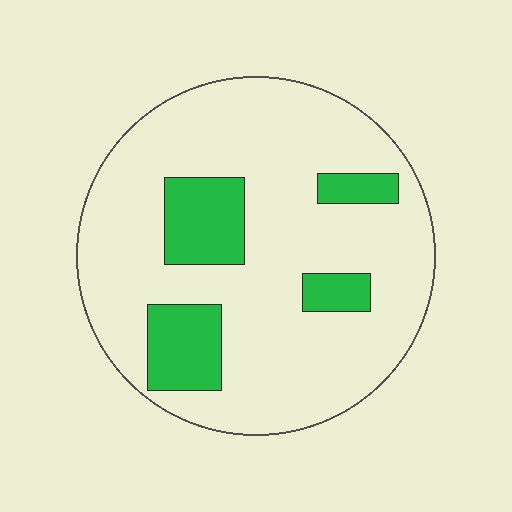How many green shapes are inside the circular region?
4.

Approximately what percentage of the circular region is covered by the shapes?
Approximately 20%.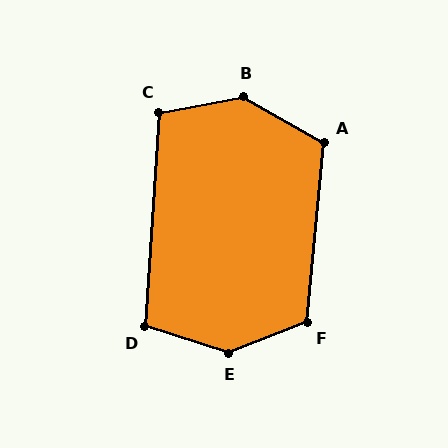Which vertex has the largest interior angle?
E, at approximately 141 degrees.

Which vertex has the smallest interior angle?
D, at approximately 104 degrees.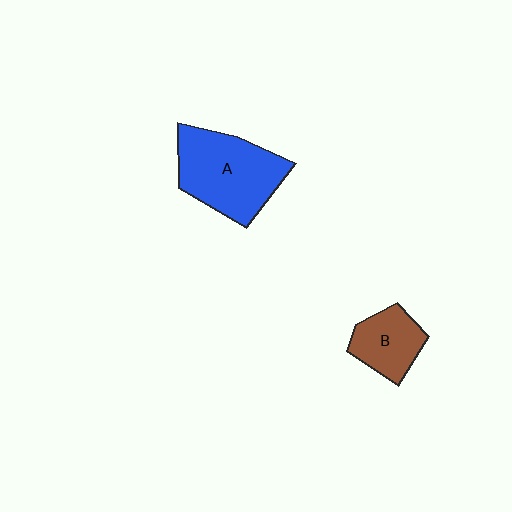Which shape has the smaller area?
Shape B (brown).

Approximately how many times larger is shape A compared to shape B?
Approximately 1.9 times.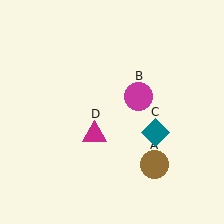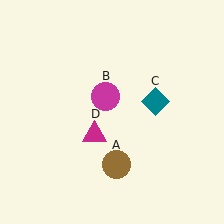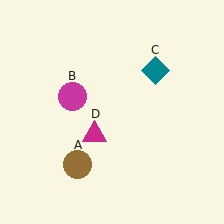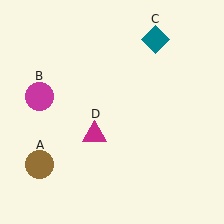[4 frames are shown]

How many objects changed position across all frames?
3 objects changed position: brown circle (object A), magenta circle (object B), teal diamond (object C).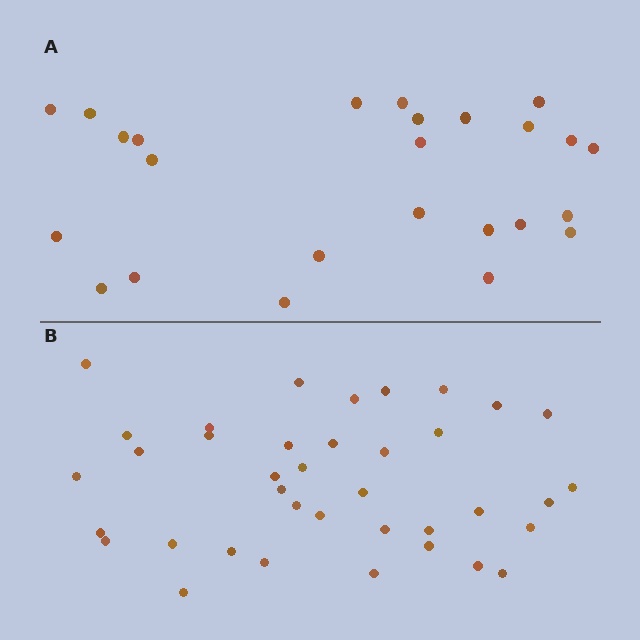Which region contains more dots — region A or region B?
Region B (the bottom region) has more dots.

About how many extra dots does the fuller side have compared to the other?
Region B has approximately 15 more dots than region A.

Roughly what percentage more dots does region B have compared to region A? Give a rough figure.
About 50% more.